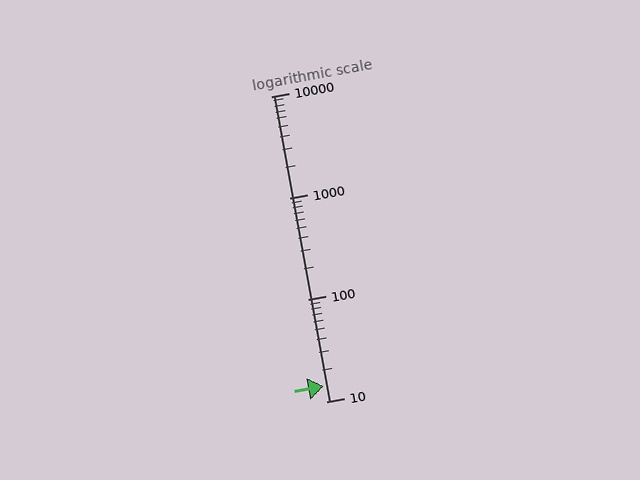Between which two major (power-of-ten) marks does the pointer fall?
The pointer is between 10 and 100.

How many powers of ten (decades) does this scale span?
The scale spans 3 decades, from 10 to 10000.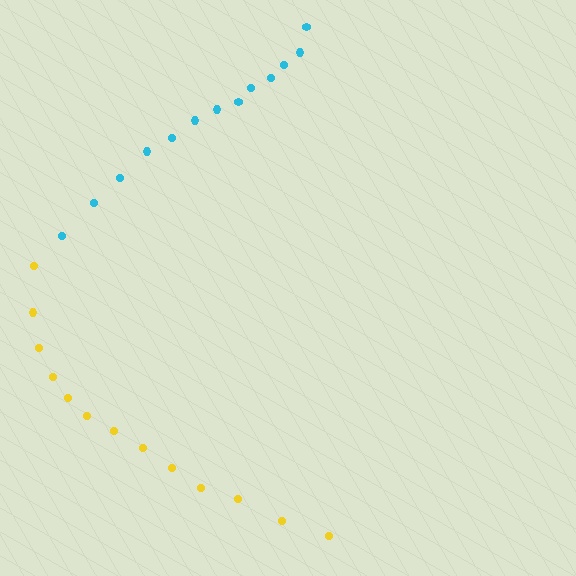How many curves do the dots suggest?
There are 2 distinct paths.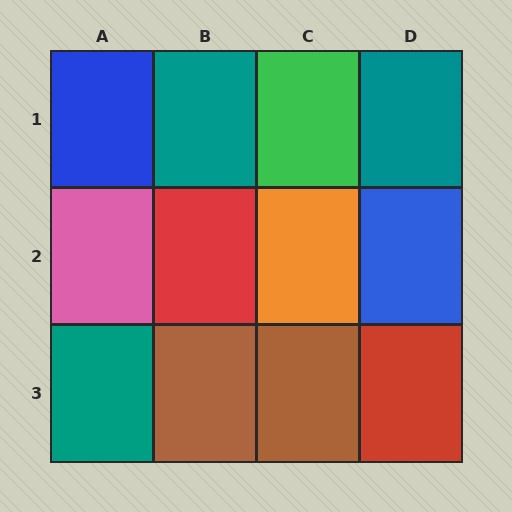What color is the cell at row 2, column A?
Pink.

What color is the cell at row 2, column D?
Blue.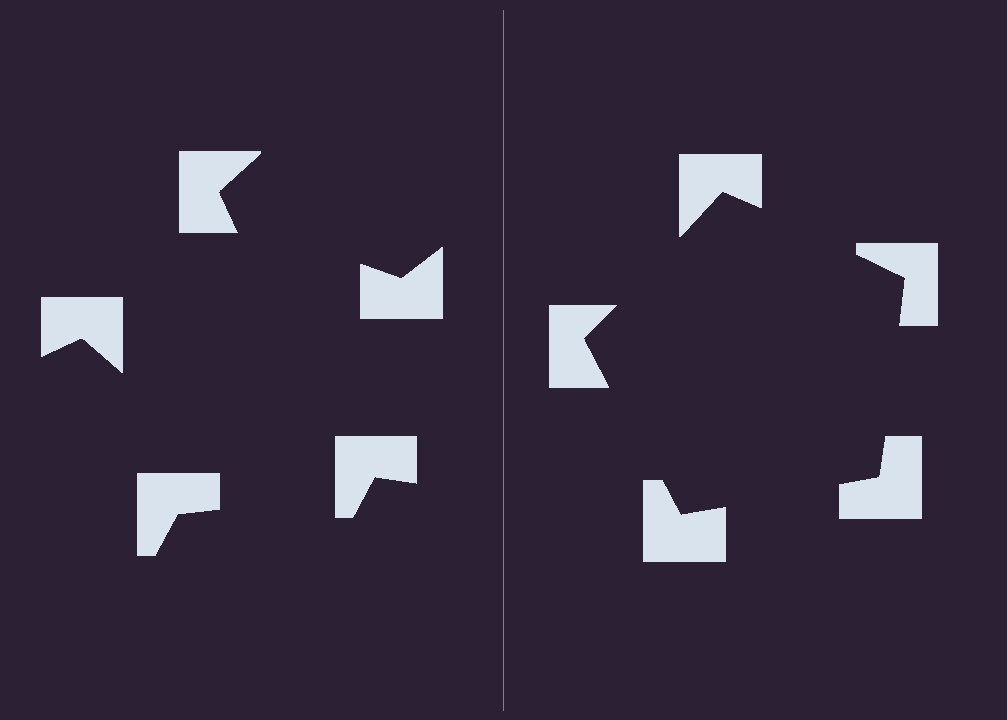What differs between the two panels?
The notched squares are positioned identically on both sides; only the wedge orientations differ. On the right they align to a pentagon; on the left they are misaligned.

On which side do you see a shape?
An illusory pentagon appears on the right side. On the left side the wedge cuts are rotated, so no coherent shape forms.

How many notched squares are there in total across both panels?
10 — 5 on each side.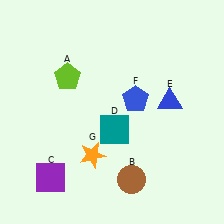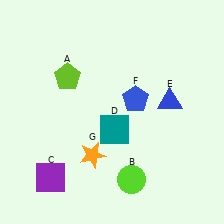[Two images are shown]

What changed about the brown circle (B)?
In Image 1, B is brown. In Image 2, it changed to lime.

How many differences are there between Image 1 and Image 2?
There is 1 difference between the two images.